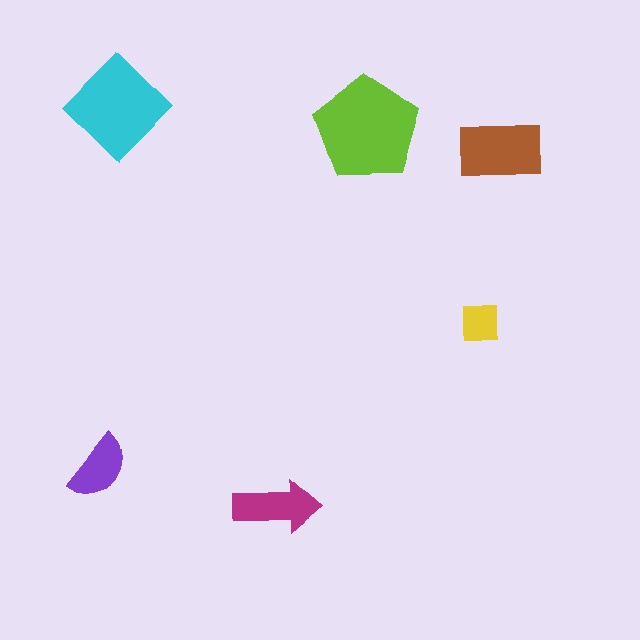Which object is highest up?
The cyan diamond is topmost.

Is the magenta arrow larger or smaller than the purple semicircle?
Larger.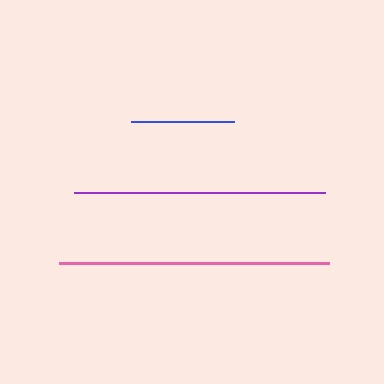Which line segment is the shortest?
The blue line is the shortest at approximately 103 pixels.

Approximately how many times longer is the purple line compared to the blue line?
The purple line is approximately 2.4 times the length of the blue line.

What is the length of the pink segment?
The pink segment is approximately 270 pixels long.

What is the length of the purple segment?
The purple segment is approximately 252 pixels long.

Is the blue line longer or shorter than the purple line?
The purple line is longer than the blue line.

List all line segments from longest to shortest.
From longest to shortest: pink, purple, blue.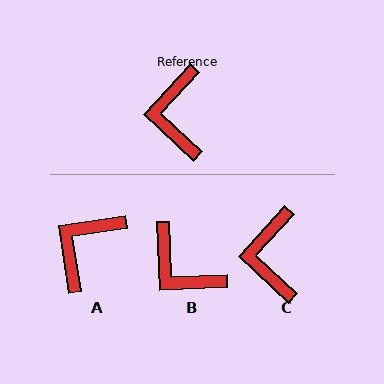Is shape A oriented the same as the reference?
No, it is off by about 38 degrees.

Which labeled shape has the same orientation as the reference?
C.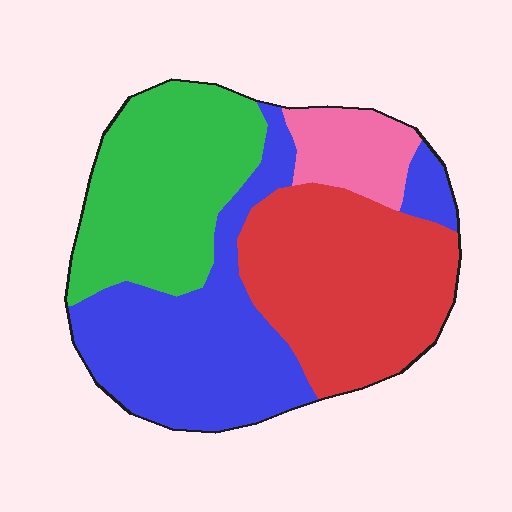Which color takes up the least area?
Pink, at roughly 10%.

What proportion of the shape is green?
Green covers 27% of the shape.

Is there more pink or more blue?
Blue.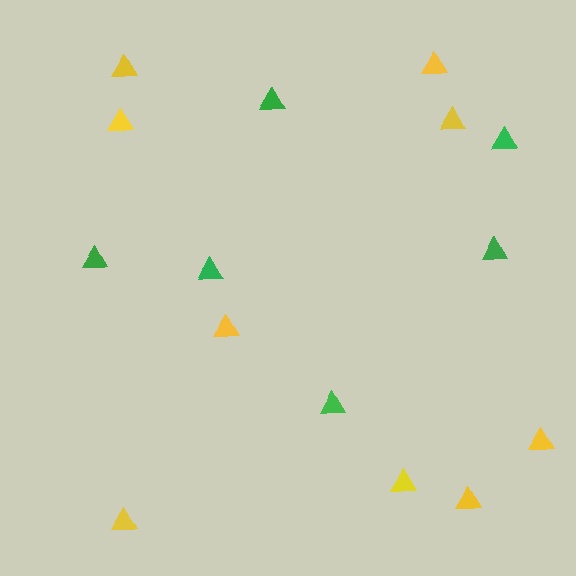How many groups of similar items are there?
There are 2 groups: one group of green triangles (6) and one group of yellow triangles (9).